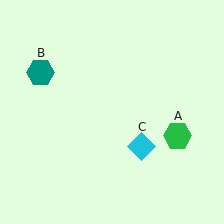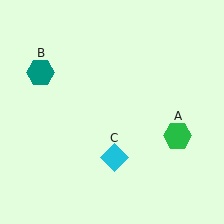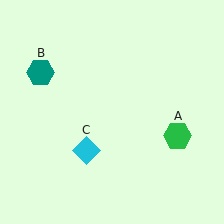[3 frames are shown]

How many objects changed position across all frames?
1 object changed position: cyan diamond (object C).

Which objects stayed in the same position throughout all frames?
Green hexagon (object A) and teal hexagon (object B) remained stationary.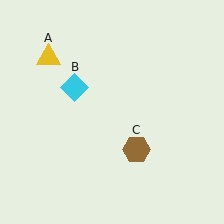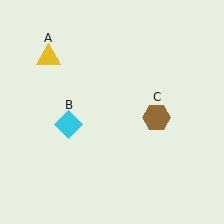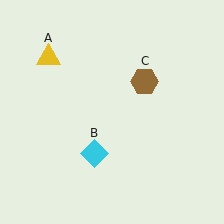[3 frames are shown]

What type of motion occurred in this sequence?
The cyan diamond (object B), brown hexagon (object C) rotated counterclockwise around the center of the scene.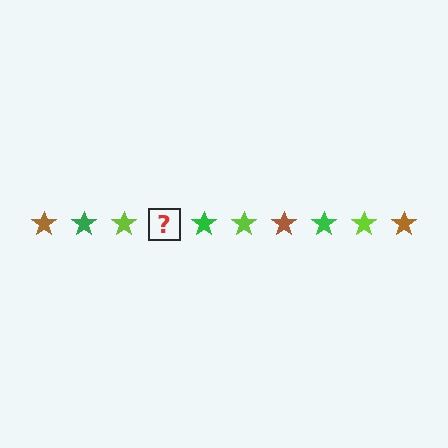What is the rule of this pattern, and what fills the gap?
The rule is that the pattern cycles through brown, green, lime stars. The gap should be filled with a brown star.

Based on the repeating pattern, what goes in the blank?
The blank should be a brown star.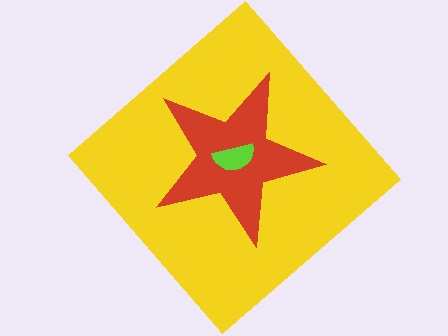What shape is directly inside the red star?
The lime semicircle.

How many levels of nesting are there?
3.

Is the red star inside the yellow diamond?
Yes.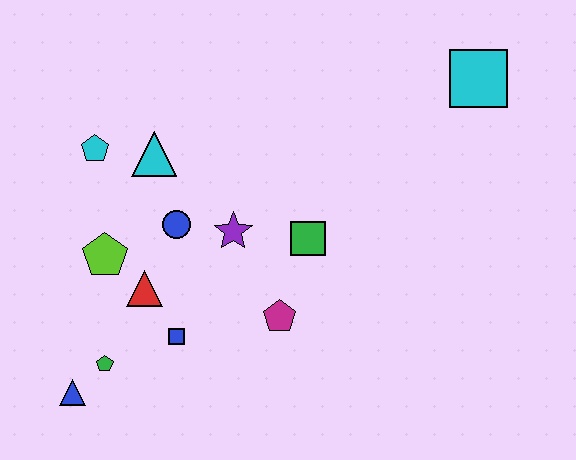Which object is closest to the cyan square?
The green square is closest to the cyan square.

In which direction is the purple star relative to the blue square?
The purple star is above the blue square.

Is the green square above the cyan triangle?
No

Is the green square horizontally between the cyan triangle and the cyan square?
Yes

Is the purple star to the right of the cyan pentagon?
Yes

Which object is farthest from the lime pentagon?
The cyan square is farthest from the lime pentagon.